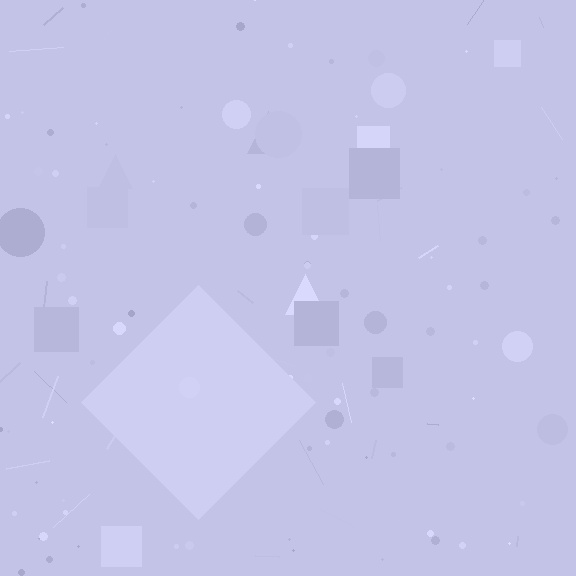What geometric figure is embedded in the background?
A diamond is embedded in the background.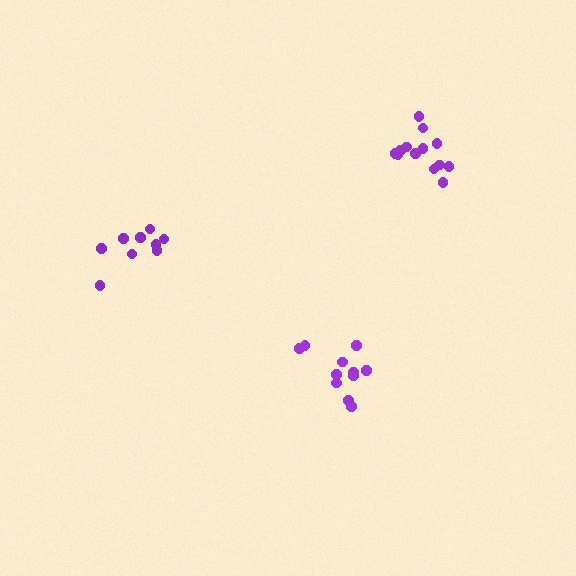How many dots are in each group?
Group 1: 9 dots, Group 2: 11 dots, Group 3: 13 dots (33 total).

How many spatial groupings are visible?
There are 3 spatial groupings.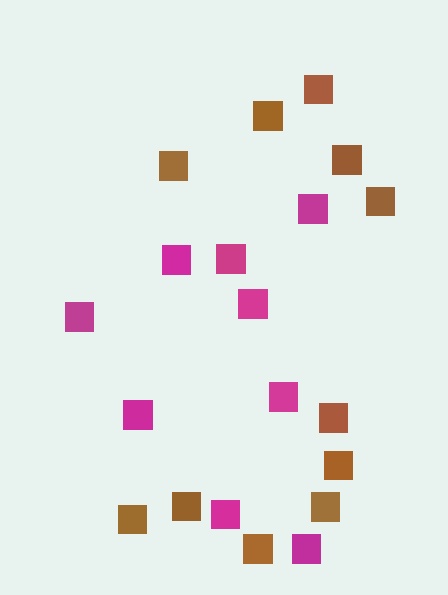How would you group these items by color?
There are 2 groups: one group of brown squares (11) and one group of magenta squares (9).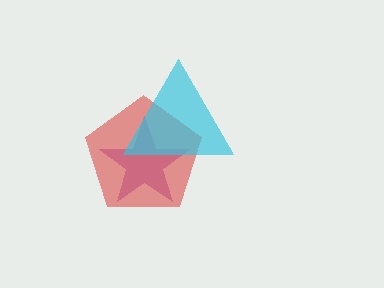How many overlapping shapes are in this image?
There are 3 overlapping shapes in the image.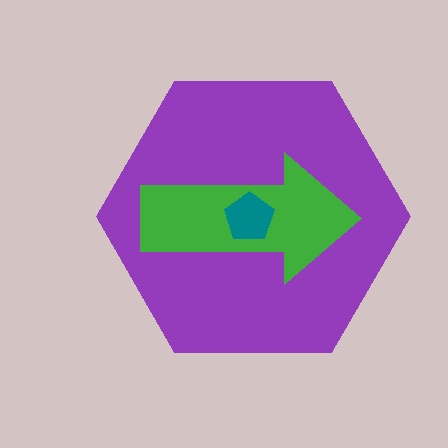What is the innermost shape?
The teal pentagon.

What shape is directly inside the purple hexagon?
The green arrow.